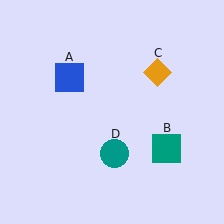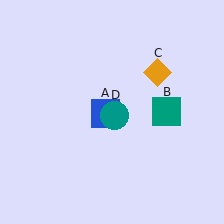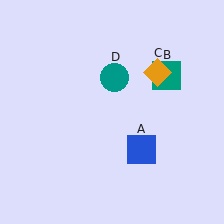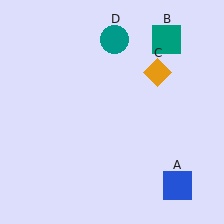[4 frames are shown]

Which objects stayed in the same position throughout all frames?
Orange diamond (object C) remained stationary.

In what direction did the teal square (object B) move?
The teal square (object B) moved up.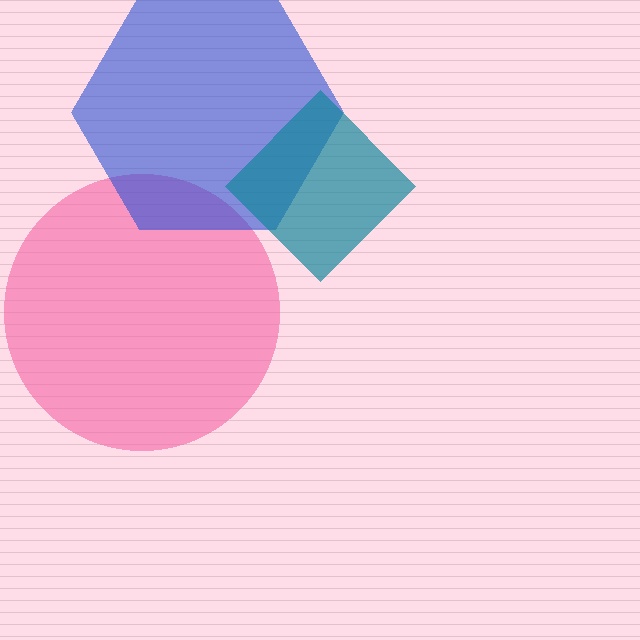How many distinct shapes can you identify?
There are 3 distinct shapes: a pink circle, a blue hexagon, a teal diamond.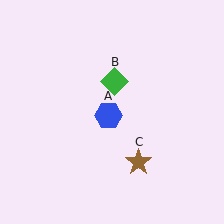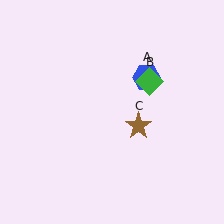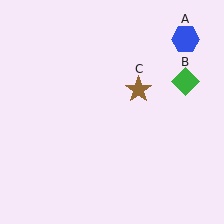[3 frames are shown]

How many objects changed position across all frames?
3 objects changed position: blue hexagon (object A), green diamond (object B), brown star (object C).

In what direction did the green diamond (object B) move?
The green diamond (object B) moved right.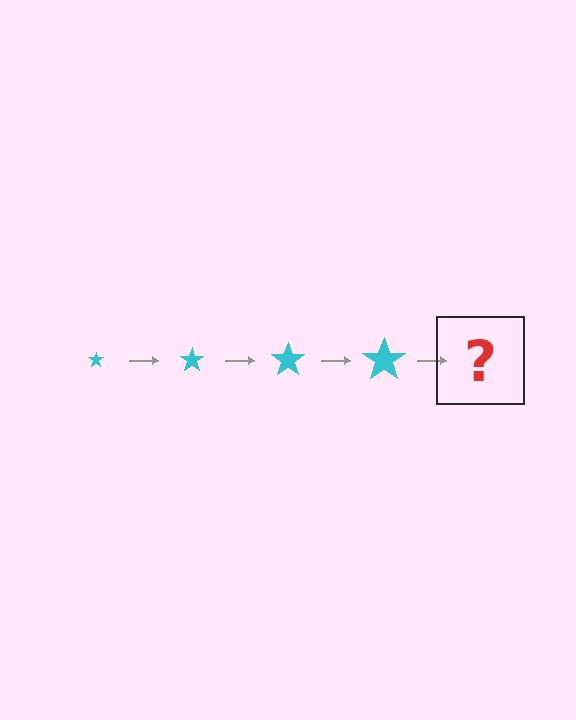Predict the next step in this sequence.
The next step is a cyan star, larger than the previous one.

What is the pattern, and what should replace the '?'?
The pattern is that the star gets progressively larger each step. The '?' should be a cyan star, larger than the previous one.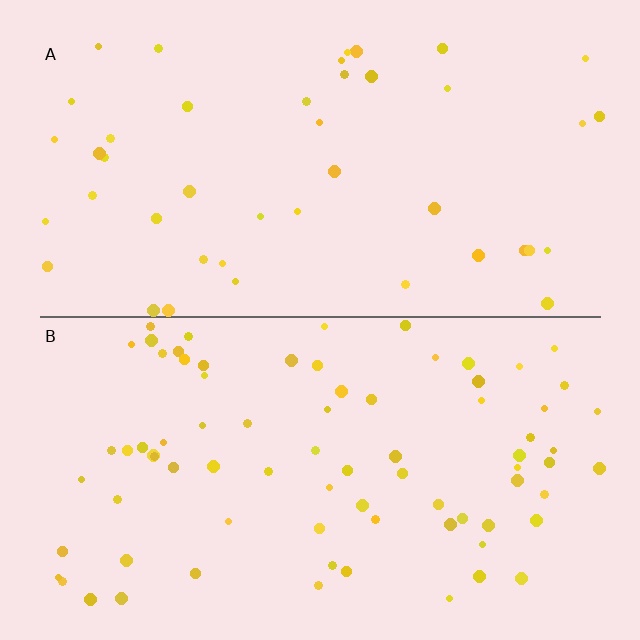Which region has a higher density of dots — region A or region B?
B (the bottom).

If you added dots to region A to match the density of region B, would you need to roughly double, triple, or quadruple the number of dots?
Approximately double.